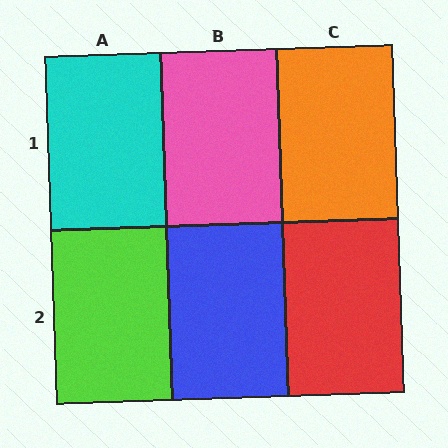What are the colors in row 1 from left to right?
Cyan, pink, orange.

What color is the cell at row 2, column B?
Blue.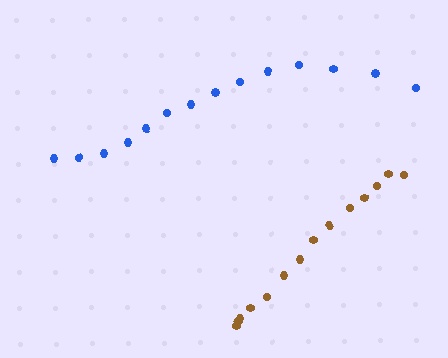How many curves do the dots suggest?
There are 2 distinct paths.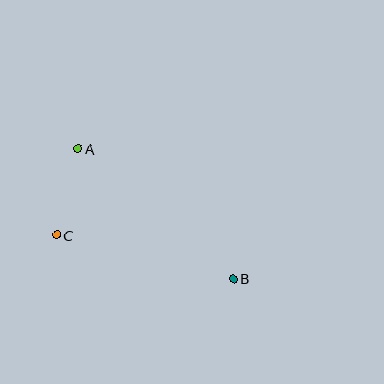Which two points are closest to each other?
Points A and C are closest to each other.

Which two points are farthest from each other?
Points A and B are farthest from each other.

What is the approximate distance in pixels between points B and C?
The distance between B and C is approximately 182 pixels.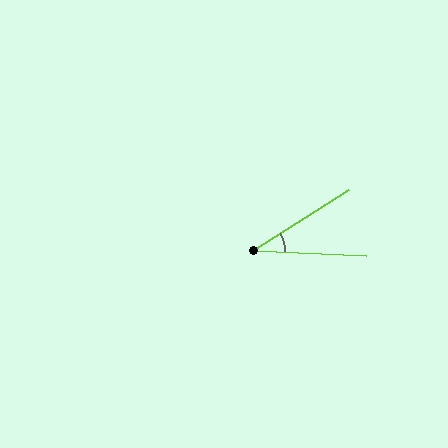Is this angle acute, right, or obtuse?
It is acute.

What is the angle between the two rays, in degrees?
Approximately 35 degrees.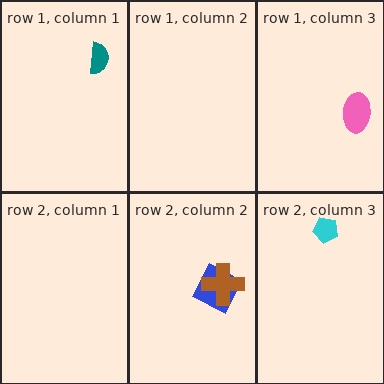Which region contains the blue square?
The row 2, column 2 region.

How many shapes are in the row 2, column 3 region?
1.